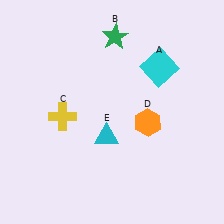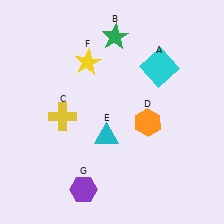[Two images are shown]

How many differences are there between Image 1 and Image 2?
There are 2 differences between the two images.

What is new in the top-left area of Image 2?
A yellow star (F) was added in the top-left area of Image 2.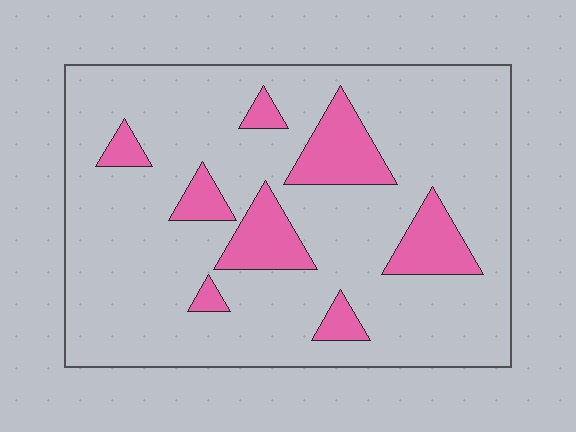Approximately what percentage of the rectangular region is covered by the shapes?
Approximately 15%.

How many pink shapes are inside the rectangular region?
8.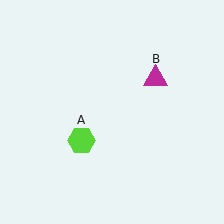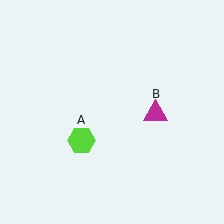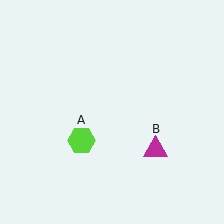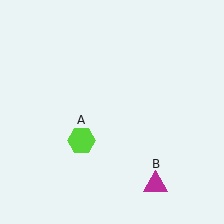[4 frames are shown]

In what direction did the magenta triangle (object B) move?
The magenta triangle (object B) moved down.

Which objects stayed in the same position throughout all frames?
Lime hexagon (object A) remained stationary.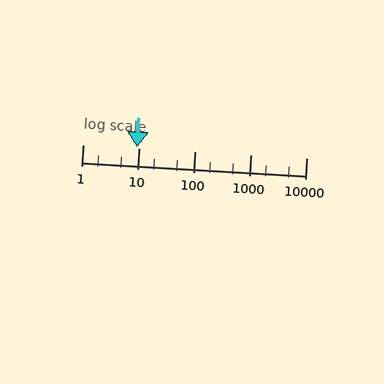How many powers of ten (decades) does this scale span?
The scale spans 4 decades, from 1 to 10000.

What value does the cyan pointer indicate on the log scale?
The pointer indicates approximately 9.4.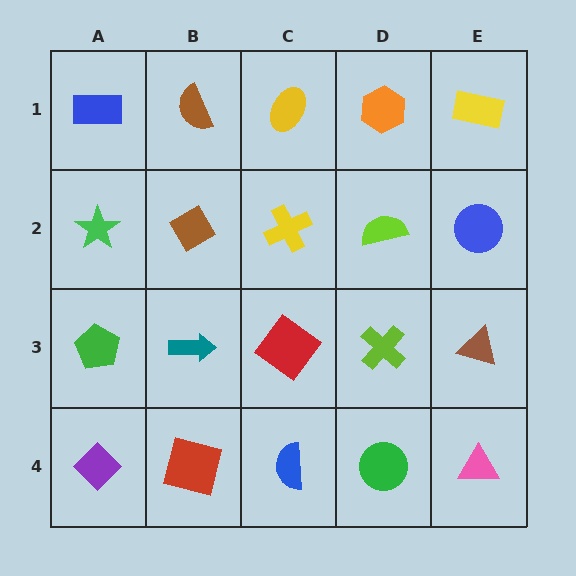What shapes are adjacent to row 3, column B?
A brown diamond (row 2, column B), a red square (row 4, column B), a green pentagon (row 3, column A), a red diamond (row 3, column C).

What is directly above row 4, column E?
A brown triangle.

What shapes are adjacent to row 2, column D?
An orange hexagon (row 1, column D), a lime cross (row 3, column D), a yellow cross (row 2, column C), a blue circle (row 2, column E).